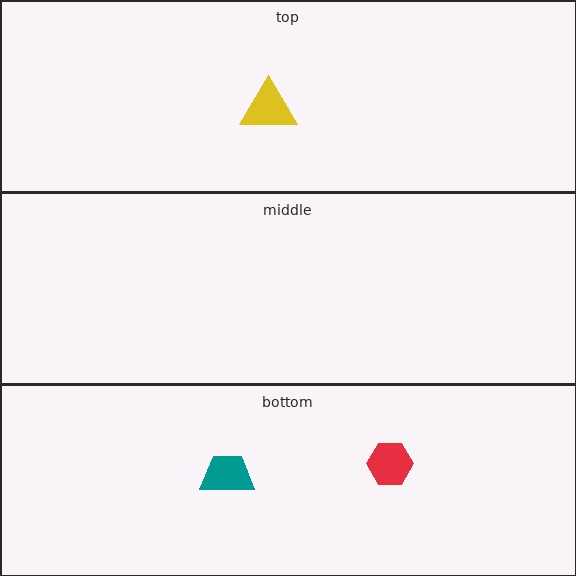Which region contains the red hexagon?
The bottom region.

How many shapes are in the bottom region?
2.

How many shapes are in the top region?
1.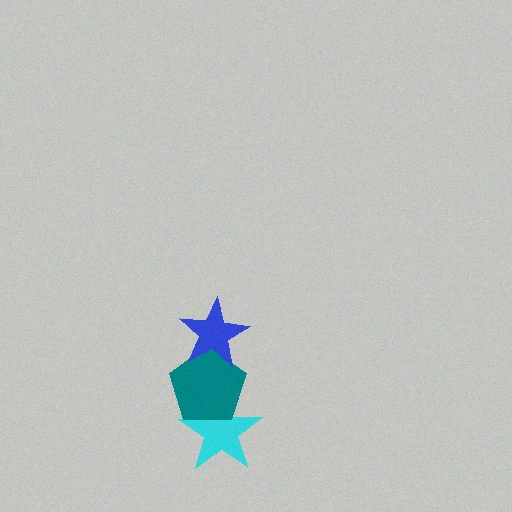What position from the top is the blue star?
The blue star is 1st from the top.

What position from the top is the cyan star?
The cyan star is 3rd from the top.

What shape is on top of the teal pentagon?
The blue star is on top of the teal pentagon.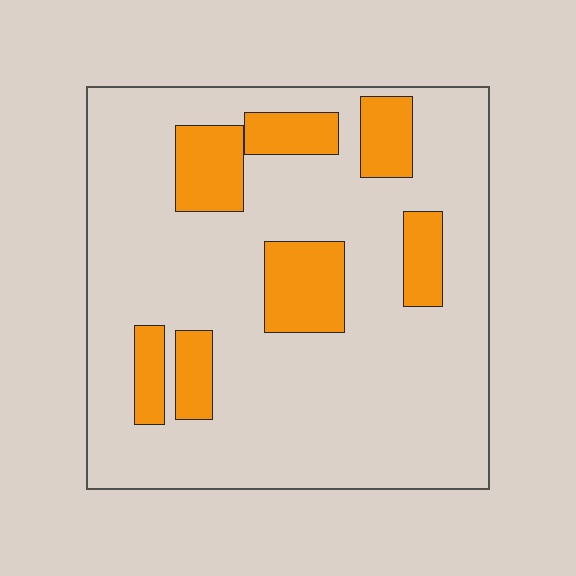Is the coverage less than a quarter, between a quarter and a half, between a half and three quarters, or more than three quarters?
Less than a quarter.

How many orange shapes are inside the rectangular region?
7.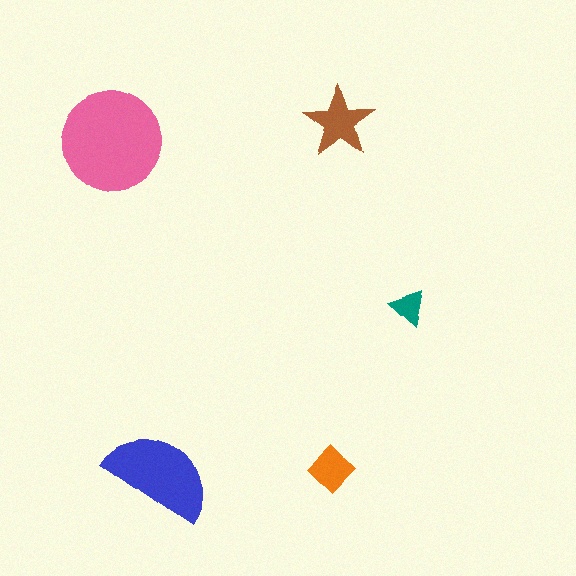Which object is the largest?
The pink circle.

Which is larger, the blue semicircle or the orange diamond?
The blue semicircle.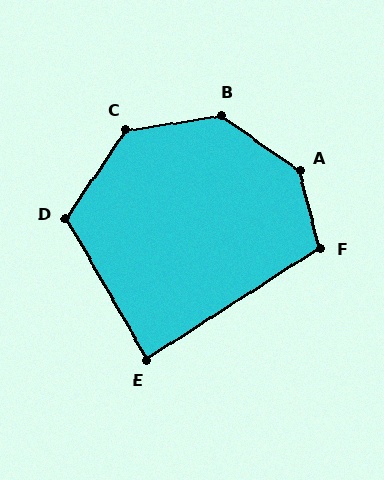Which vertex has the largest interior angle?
A, at approximately 140 degrees.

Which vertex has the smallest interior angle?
E, at approximately 87 degrees.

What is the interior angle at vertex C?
Approximately 133 degrees (obtuse).